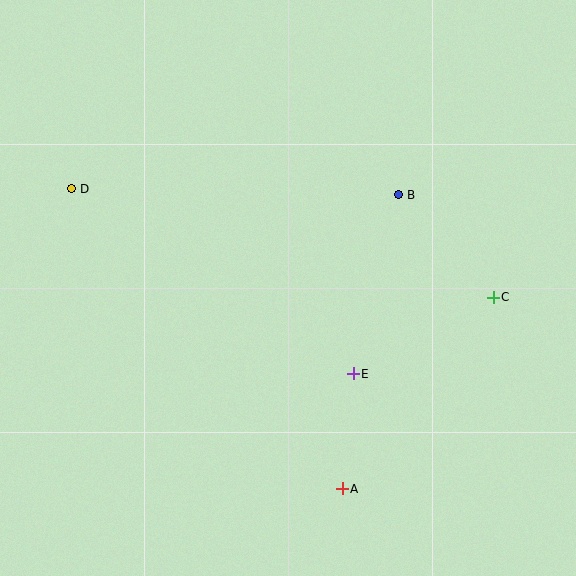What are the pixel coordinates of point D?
Point D is at (72, 189).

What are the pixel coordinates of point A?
Point A is at (342, 489).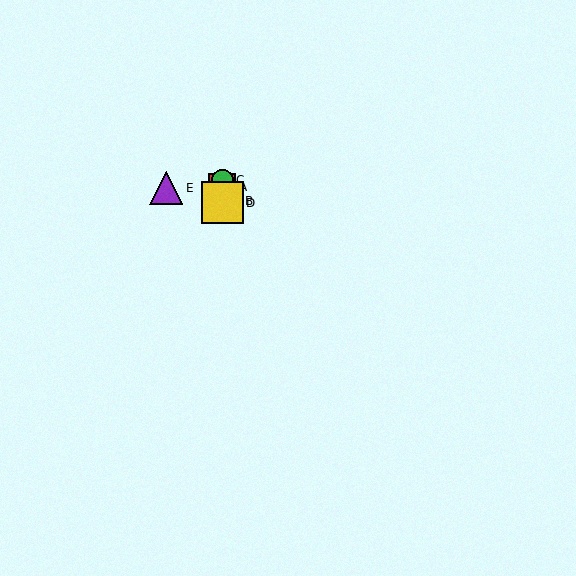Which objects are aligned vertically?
Objects A, B, C, D are aligned vertically.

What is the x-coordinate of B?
Object B is at x≈222.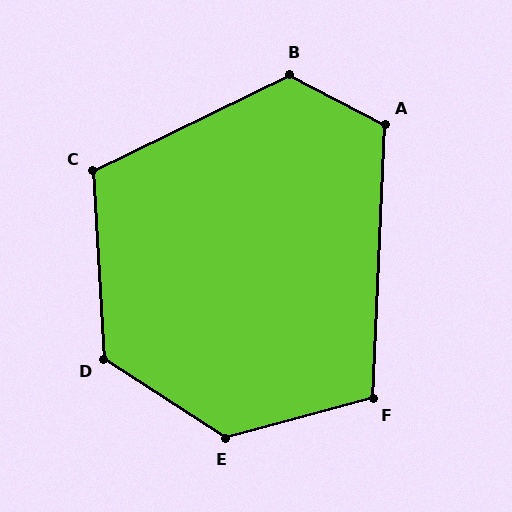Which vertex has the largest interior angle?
E, at approximately 132 degrees.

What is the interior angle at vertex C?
Approximately 113 degrees (obtuse).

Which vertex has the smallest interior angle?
F, at approximately 107 degrees.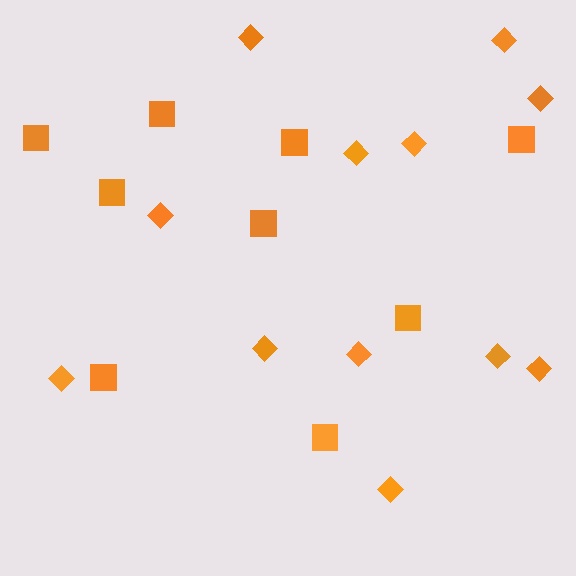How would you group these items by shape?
There are 2 groups: one group of diamonds (12) and one group of squares (9).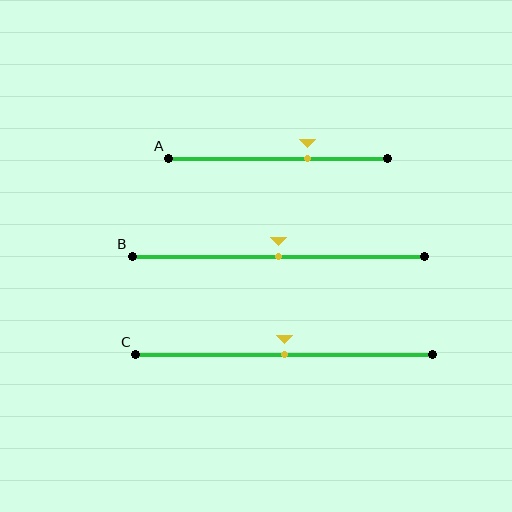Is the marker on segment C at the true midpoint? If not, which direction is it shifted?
Yes, the marker on segment C is at the true midpoint.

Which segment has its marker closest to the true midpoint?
Segment B has its marker closest to the true midpoint.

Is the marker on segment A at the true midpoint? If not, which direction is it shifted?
No, the marker on segment A is shifted to the right by about 13% of the segment length.